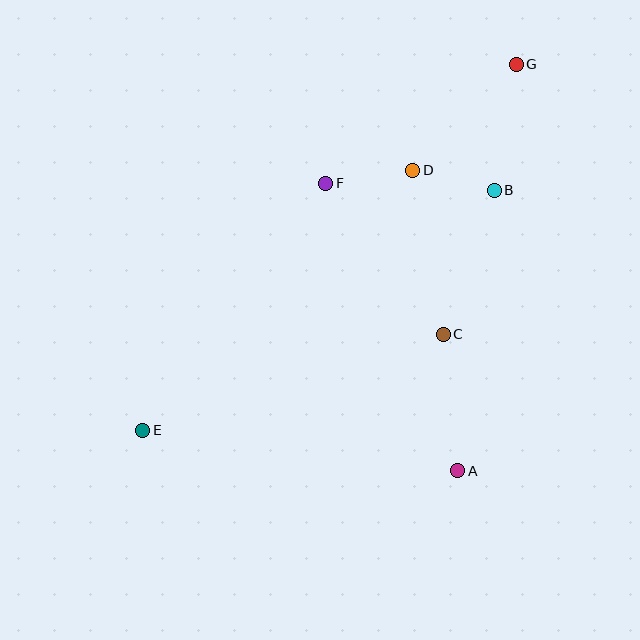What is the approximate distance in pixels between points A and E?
The distance between A and E is approximately 318 pixels.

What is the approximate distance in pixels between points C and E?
The distance between C and E is approximately 316 pixels.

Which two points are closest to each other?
Points B and D are closest to each other.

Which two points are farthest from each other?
Points E and G are farthest from each other.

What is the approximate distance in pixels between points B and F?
The distance between B and F is approximately 169 pixels.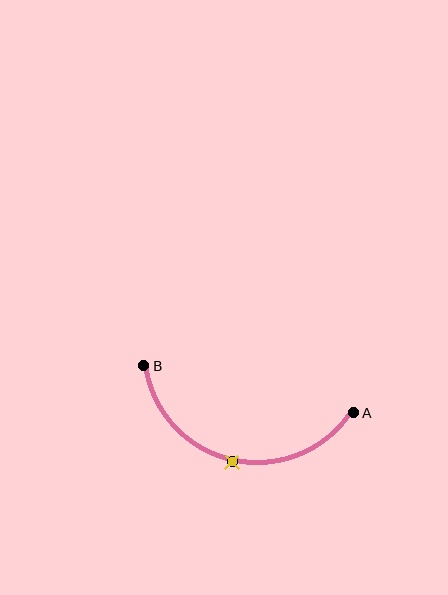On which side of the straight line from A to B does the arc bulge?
The arc bulges below the straight line connecting A and B.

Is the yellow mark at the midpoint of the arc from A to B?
Yes. The yellow mark lies on the arc at equal arc-length from both A and B — it is the arc midpoint.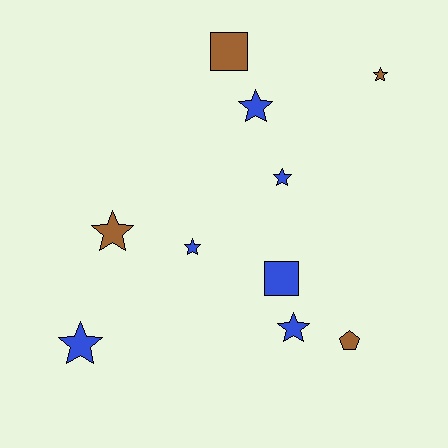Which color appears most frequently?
Blue, with 6 objects.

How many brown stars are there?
There are 2 brown stars.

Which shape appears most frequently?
Star, with 7 objects.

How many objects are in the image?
There are 10 objects.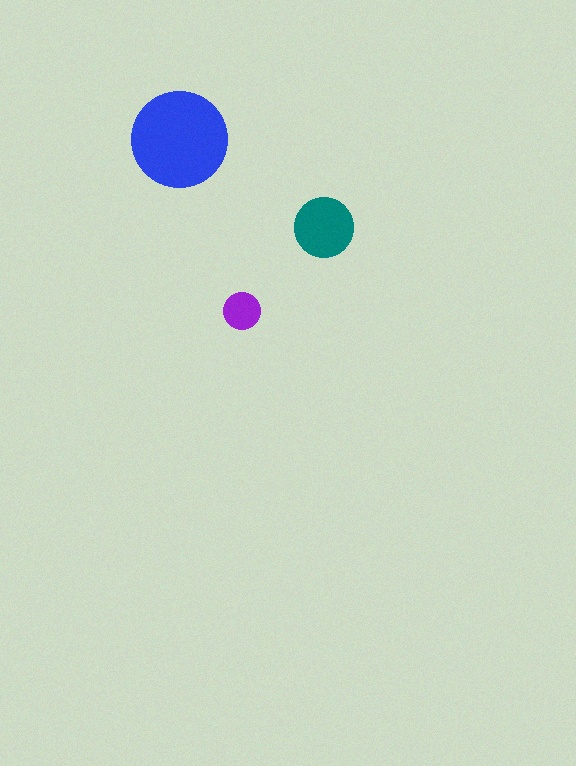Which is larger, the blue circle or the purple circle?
The blue one.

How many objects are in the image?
There are 3 objects in the image.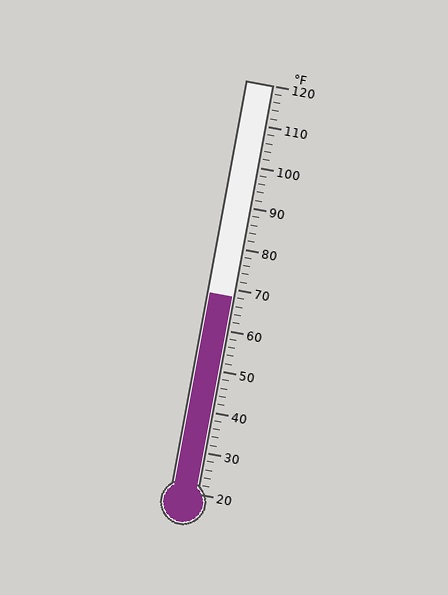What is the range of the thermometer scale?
The thermometer scale ranges from 20°F to 120°F.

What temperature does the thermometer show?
The thermometer shows approximately 68°F.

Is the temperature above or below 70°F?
The temperature is below 70°F.